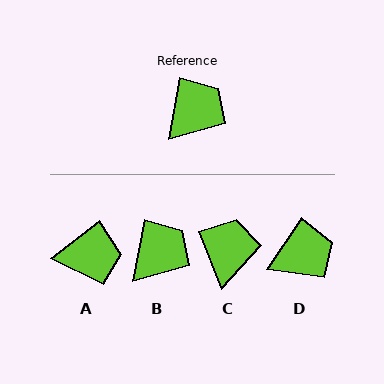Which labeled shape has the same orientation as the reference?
B.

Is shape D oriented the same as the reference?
No, it is off by about 24 degrees.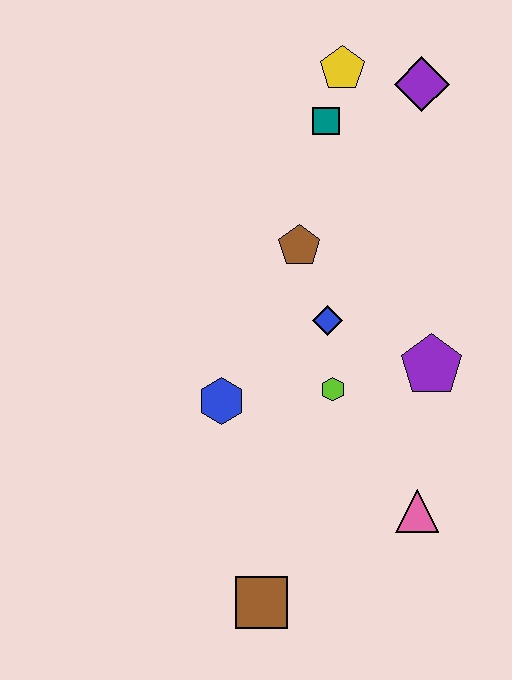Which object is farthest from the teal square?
The brown square is farthest from the teal square.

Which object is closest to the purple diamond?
The yellow pentagon is closest to the purple diamond.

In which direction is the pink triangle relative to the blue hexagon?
The pink triangle is to the right of the blue hexagon.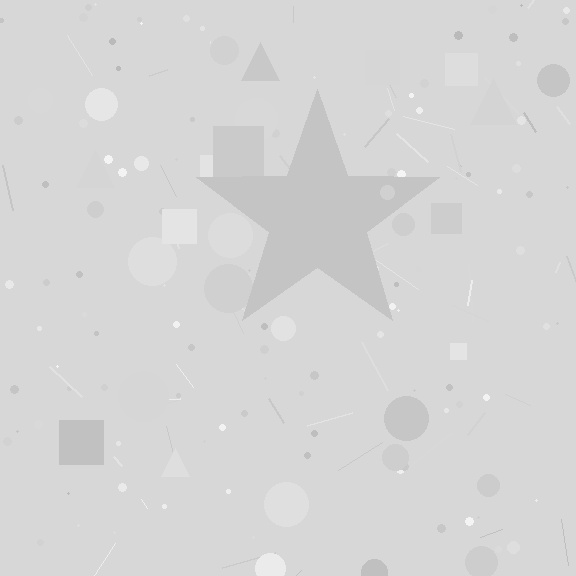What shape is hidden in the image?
A star is hidden in the image.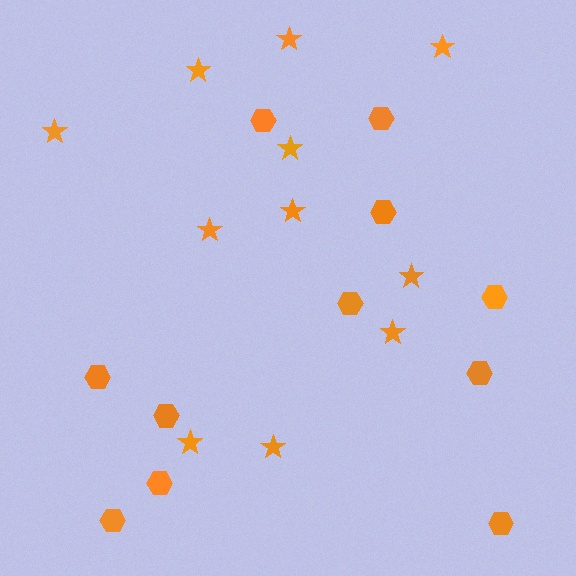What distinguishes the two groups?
There are 2 groups: one group of hexagons (11) and one group of stars (11).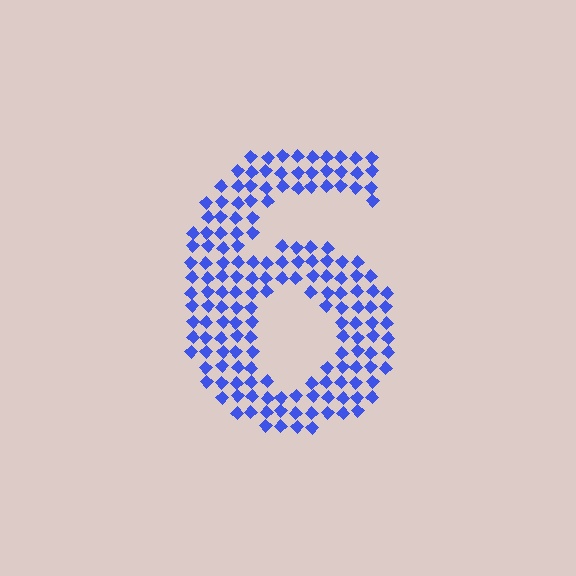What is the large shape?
The large shape is the digit 6.